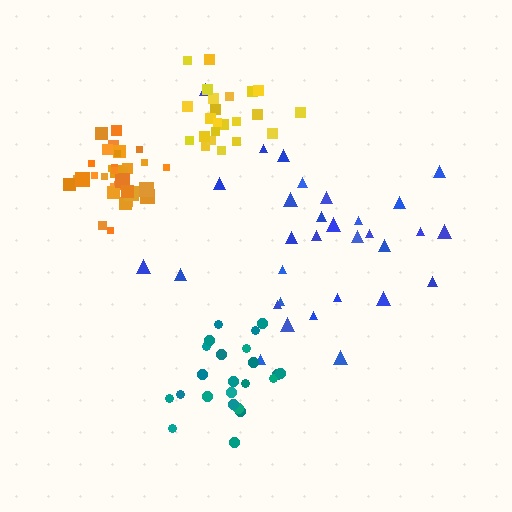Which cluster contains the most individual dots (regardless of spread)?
Orange (33).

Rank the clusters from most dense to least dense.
orange, yellow, teal, blue.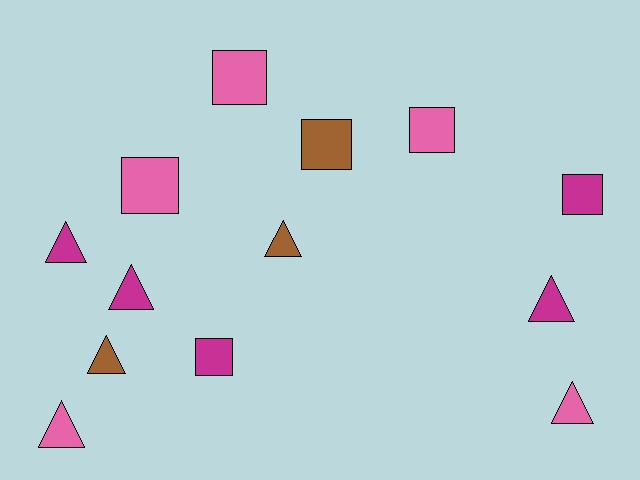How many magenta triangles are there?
There are 3 magenta triangles.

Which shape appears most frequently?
Triangle, with 7 objects.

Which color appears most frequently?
Magenta, with 5 objects.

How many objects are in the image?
There are 13 objects.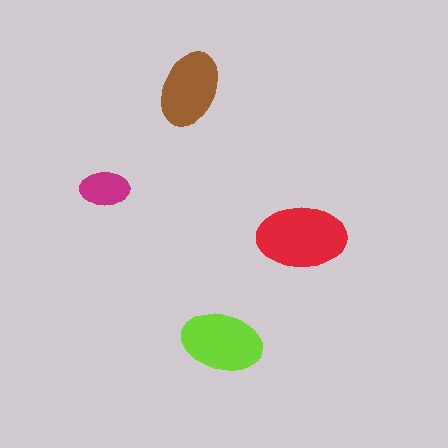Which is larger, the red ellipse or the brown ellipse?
The red one.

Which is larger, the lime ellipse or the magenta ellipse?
The lime one.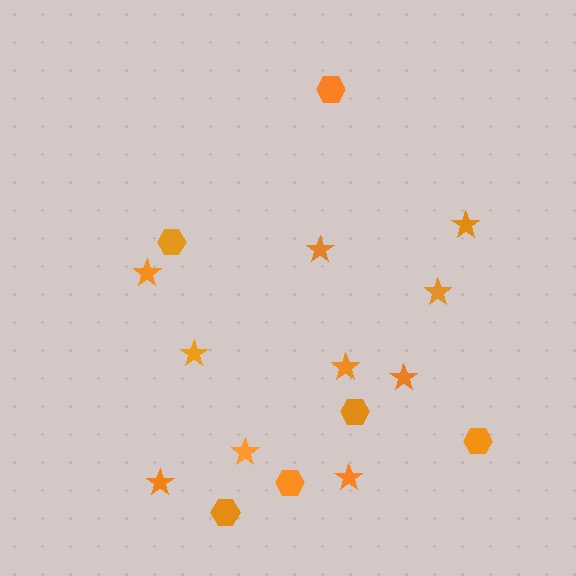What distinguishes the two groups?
There are 2 groups: one group of hexagons (6) and one group of stars (10).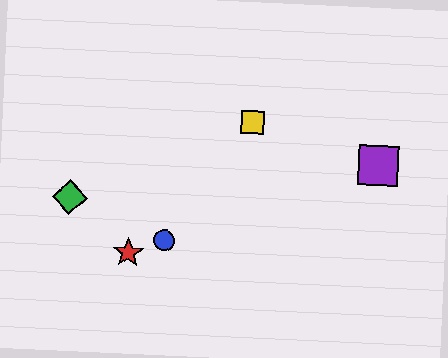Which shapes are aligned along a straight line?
The red star, the blue circle, the purple square are aligned along a straight line.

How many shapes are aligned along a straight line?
3 shapes (the red star, the blue circle, the purple square) are aligned along a straight line.